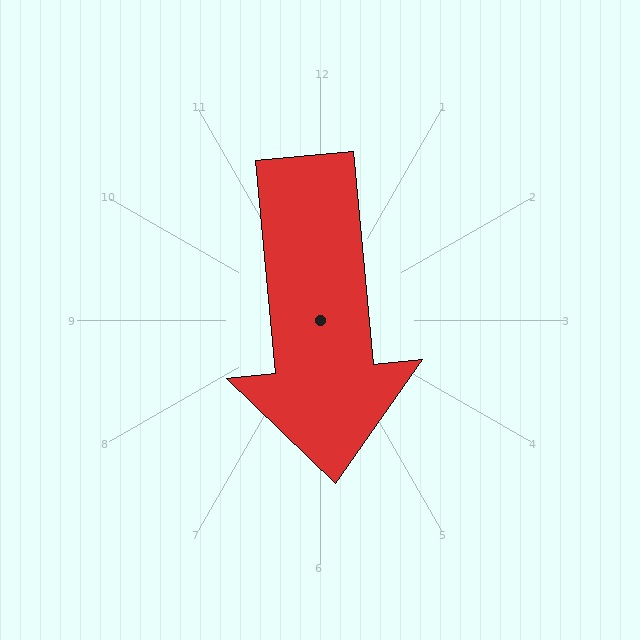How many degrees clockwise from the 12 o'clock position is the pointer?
Approximately 175 degrees.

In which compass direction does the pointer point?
South.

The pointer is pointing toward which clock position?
Roughly 6 o'clock.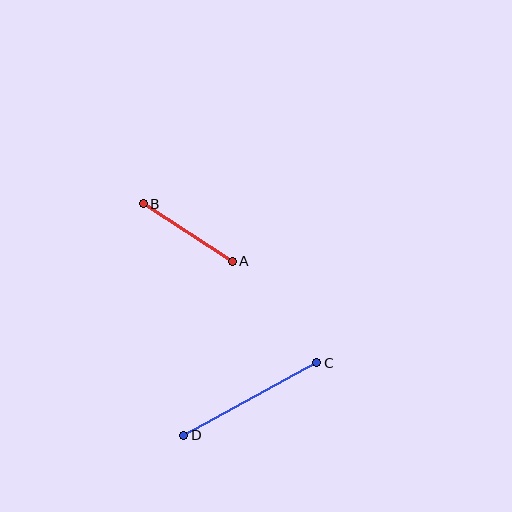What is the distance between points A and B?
The distance is approximately 106 pixels.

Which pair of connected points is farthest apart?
Points C and D are farthest apart.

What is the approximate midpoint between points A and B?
The midpoint is at approximately (188, 232) pixels.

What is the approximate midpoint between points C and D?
The midpoint is at approximately (250, 399) pixels.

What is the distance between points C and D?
The distance is approximately 152 pixels.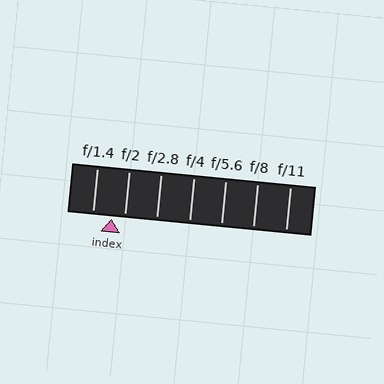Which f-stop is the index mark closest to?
The index mark is closest to f/2.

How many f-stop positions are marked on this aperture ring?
There are 7 f-stop positions marked.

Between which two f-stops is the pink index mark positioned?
The index mark is between f/1.4 and f/2.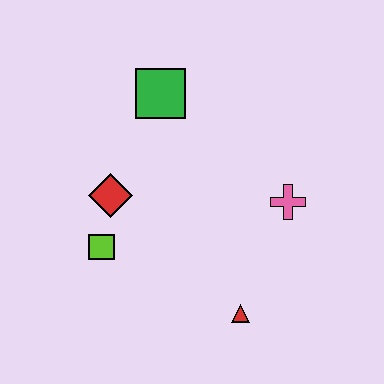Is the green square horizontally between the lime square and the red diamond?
No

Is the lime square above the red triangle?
Yes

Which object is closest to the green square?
The red diamond is closest to the green square.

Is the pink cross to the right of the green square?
Yes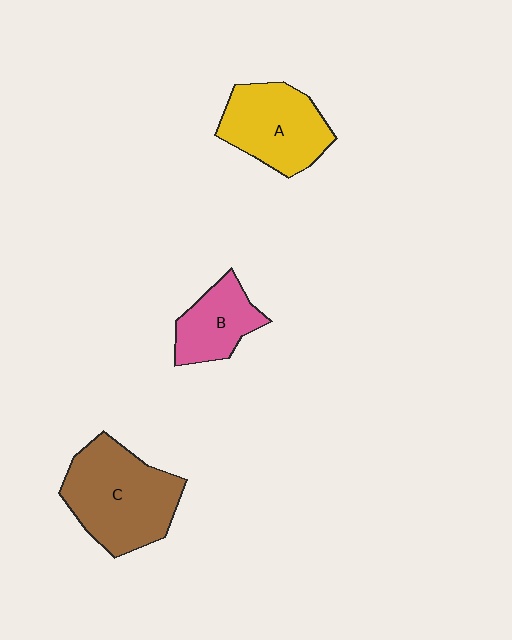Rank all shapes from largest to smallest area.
From largest to smallest: C (brown), A (yellow), B (pink).